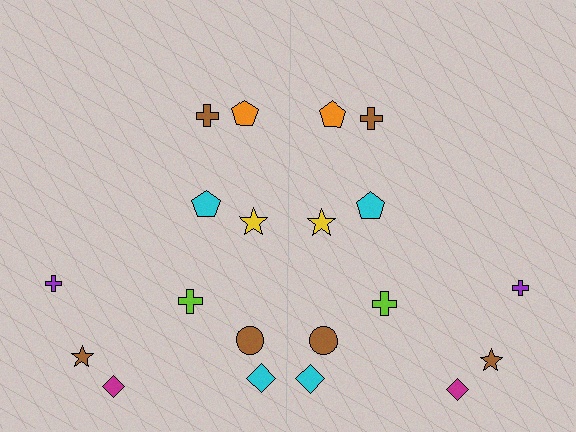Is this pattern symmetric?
Yes, this pattern has bilateral (reflection) symmetry.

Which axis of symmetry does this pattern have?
The pattern has a vertical axis of symmetry running through the center of the image.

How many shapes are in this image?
There are 20 shapes in this image.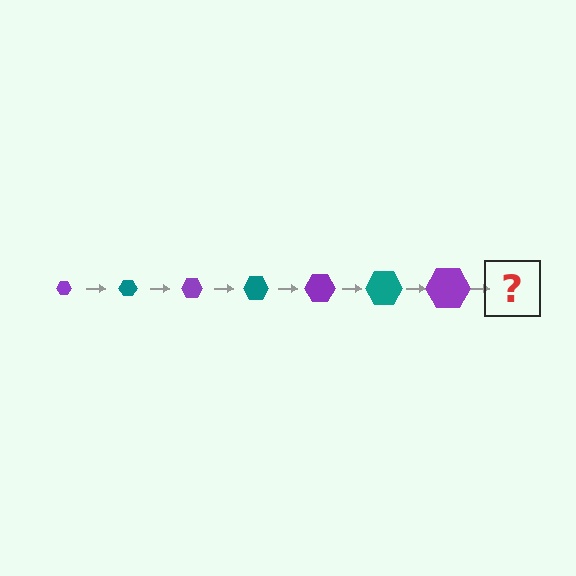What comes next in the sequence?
The next element should be a teal hexagon, larger than the previous one.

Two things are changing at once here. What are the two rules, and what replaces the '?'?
The two rules are that the hexagon grows larger each step and the color cycles through purple and teal. The '?' should be a teal hexagon, larger than the previous one.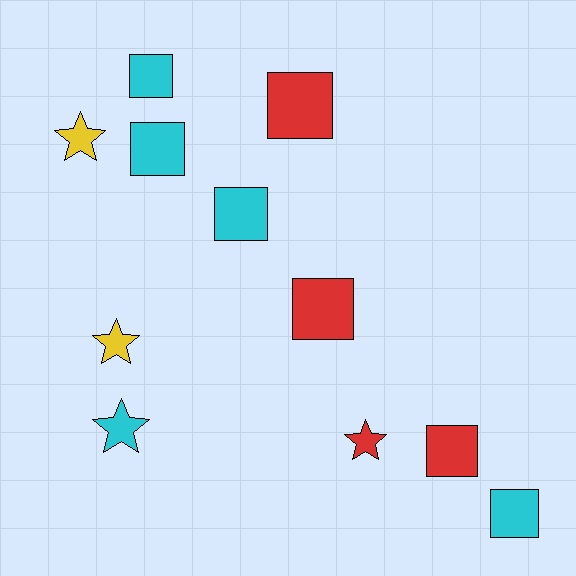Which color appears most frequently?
Cyan, with 5 objects.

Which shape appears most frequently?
Square, with 7 objects.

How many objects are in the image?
There are 11 objects.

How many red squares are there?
There are 3 red squares.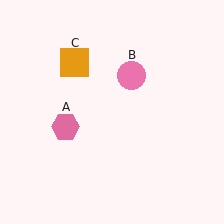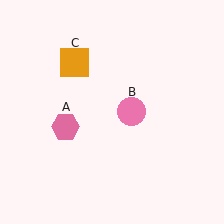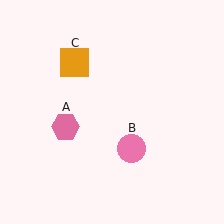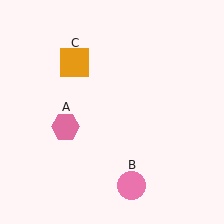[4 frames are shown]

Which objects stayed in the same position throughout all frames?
Pink hexagon (object A) and orange square (object C) remained stationary.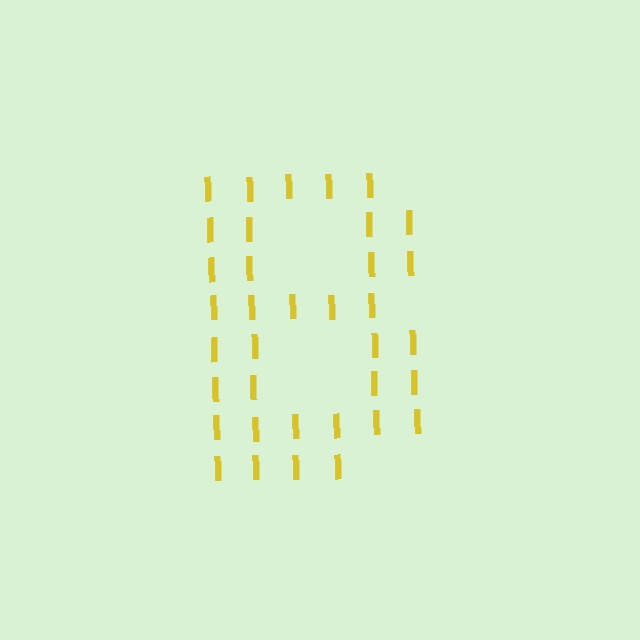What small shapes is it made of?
It is made of small letter I's.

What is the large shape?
The large shape is the letter B.